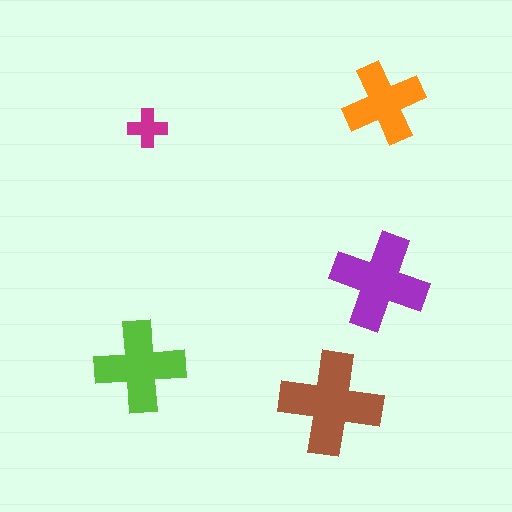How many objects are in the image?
There are 5 objects in the image.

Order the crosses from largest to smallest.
the brown one, the purple one, the lime one, the orange one, the magenta one.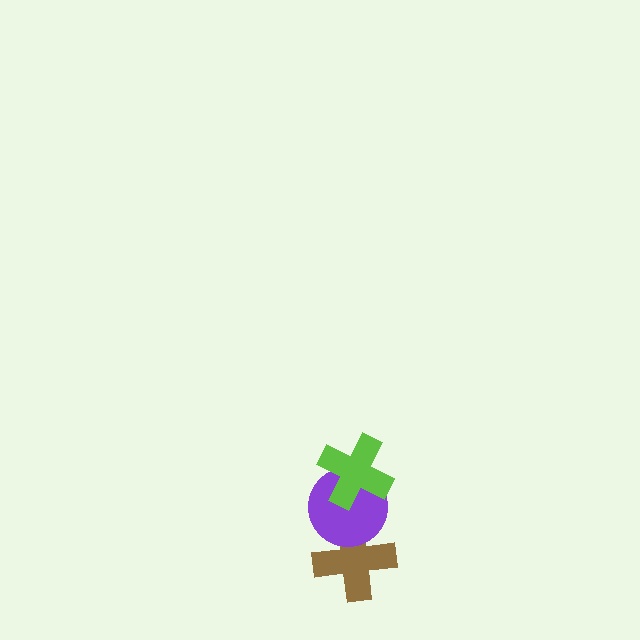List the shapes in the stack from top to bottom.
From top to bottom: the lime cross, the purple circle, the brown cross.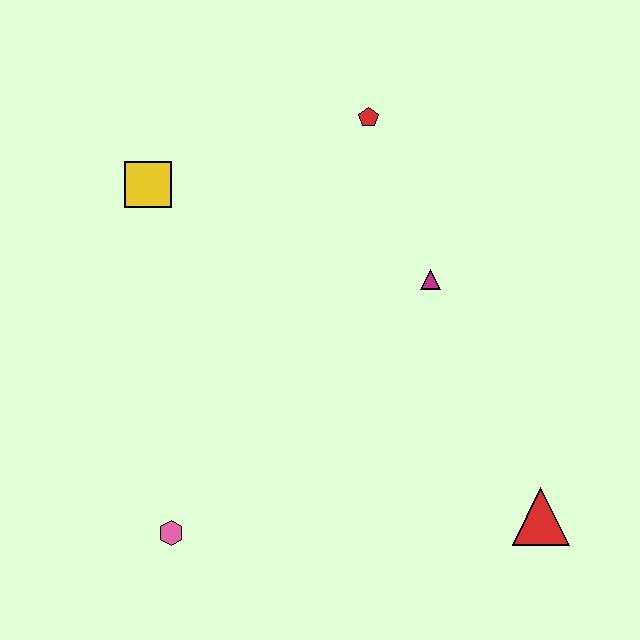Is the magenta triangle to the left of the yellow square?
No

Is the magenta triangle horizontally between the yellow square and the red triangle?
Yes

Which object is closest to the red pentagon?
The magenta triangle is closest to the red pentagon.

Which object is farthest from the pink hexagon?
The red pentagon is farthest from the pink hexagon.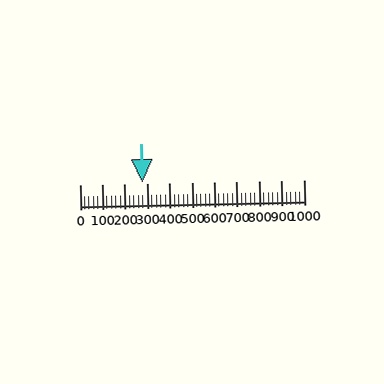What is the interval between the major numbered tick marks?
The major tick marks are spaced 100 units apart.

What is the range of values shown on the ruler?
The ruler shows values from 0 to 1000.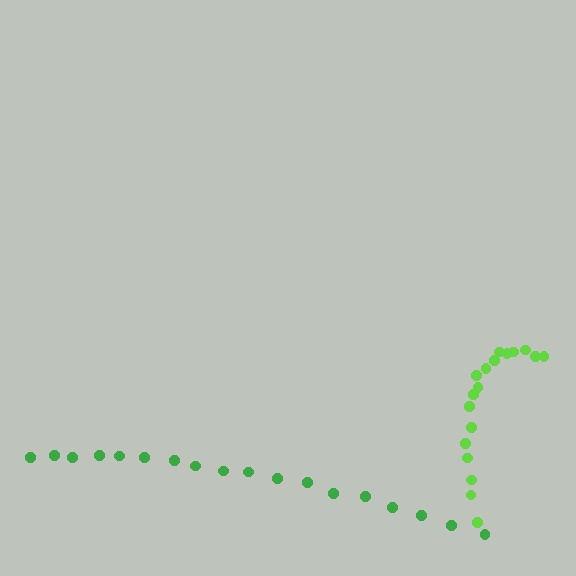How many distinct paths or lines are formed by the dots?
There are 2 distinct paths.